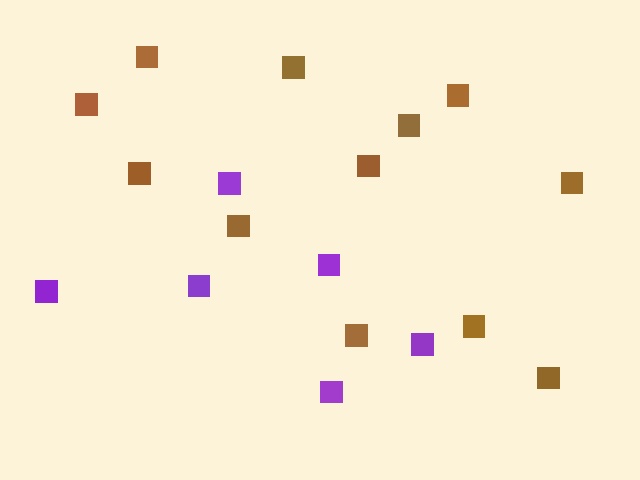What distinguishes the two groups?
There are 2 groups: one group of brown squares (12) and one group of purple squares (6).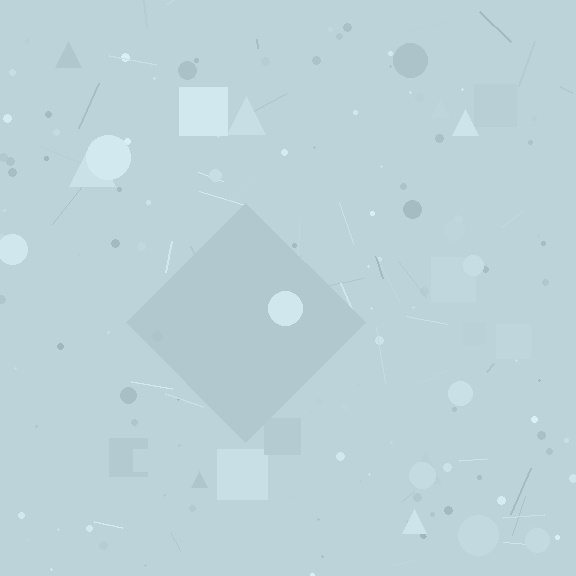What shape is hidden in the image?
A diamond is hidden in the image.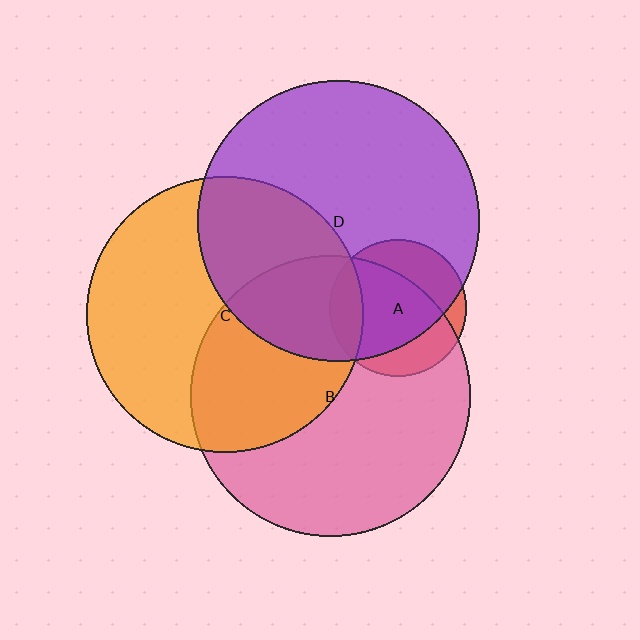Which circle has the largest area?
Circle D (purple).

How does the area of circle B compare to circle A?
Approximately 4.2 times.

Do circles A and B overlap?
Yes.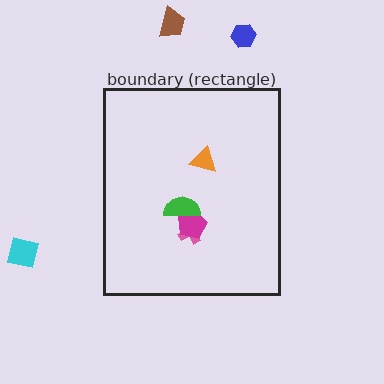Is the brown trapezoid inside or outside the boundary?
Outside.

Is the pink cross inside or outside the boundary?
Inside.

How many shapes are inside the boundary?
4 inside, 3 outside.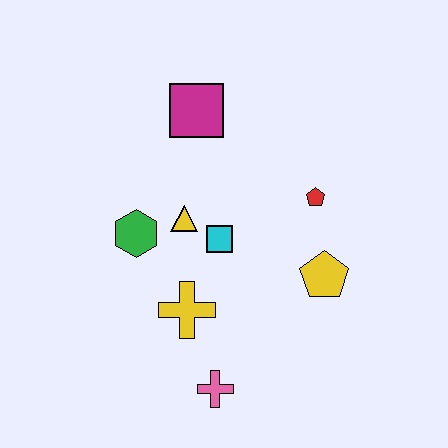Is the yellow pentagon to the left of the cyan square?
No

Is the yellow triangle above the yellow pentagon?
Yes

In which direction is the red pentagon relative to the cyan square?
The red pentagon is to the right of the cyan square.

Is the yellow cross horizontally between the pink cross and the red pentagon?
No